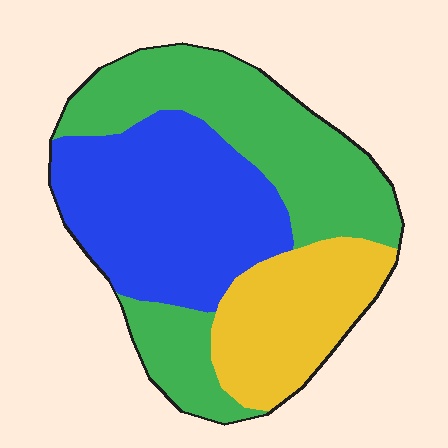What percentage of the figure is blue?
Blue takes up about three eighths (3/8) of the figure.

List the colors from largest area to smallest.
From largest to smallest: green, blue, yellow.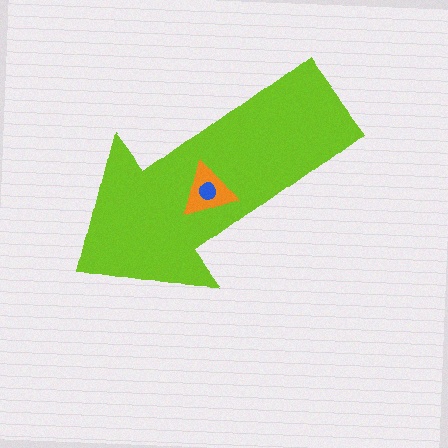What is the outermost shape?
The lime arrow.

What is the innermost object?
The blue circle.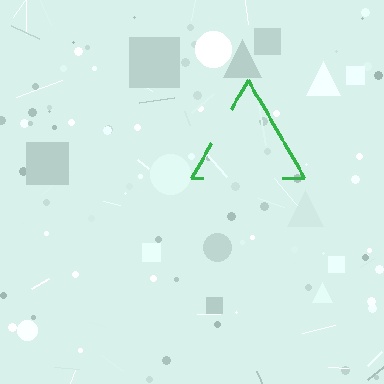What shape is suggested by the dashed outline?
The dashed outline suggests a triangle.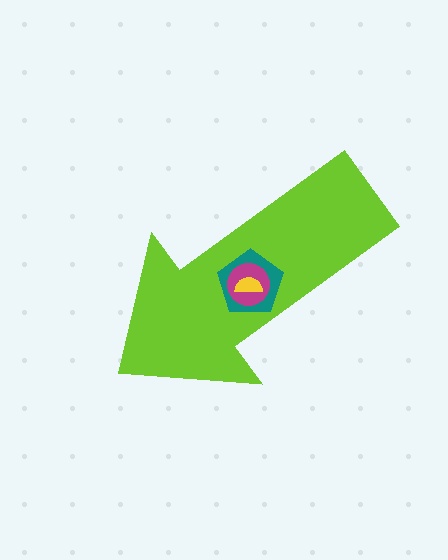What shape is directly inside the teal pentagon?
The magenta circle.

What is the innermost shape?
The yellow semicircle.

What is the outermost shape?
The lime arrow.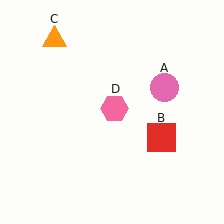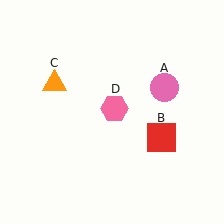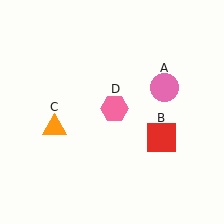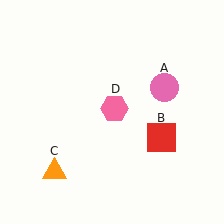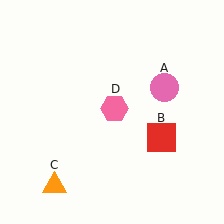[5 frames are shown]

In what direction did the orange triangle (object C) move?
The orange triangle (object C) moved down.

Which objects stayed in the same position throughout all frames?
Pink circle (object A) and red square (object B) and pink hexagon (object D) remained stationary.